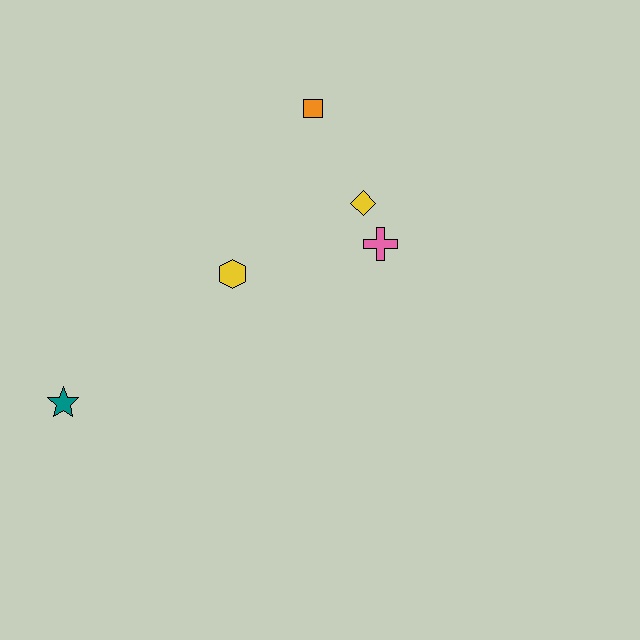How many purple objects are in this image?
There are no purple objects.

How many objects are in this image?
There are 5 objects.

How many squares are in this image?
There is 1 square.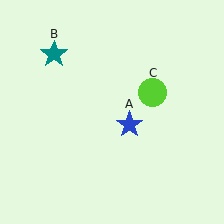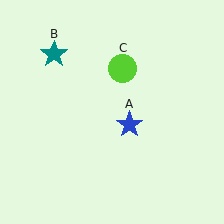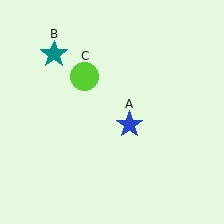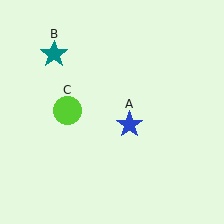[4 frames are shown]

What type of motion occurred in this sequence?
The lime circle (object C) rotated counterclockwise around the center of the scene.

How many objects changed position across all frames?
1 object changed position: lime circle (object C).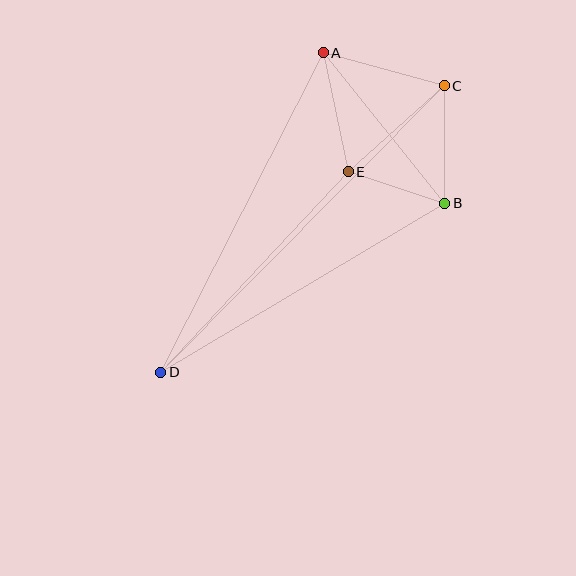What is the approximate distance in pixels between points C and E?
The distance between C and E is approximately 129 pixels.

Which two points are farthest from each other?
Points C and D are farthest from each other.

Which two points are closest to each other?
Points B and E are closest to each other.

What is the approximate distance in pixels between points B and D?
The distance between B and D is approximately 330 pixels.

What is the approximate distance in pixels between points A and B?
The distance between A and B is approximately 193 pixels.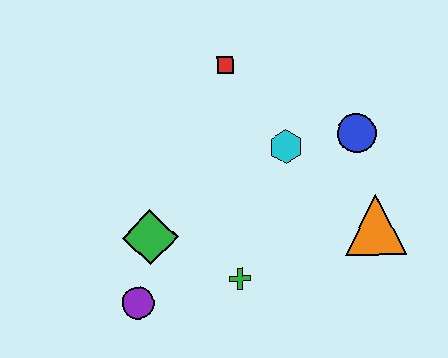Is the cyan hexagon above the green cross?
Yes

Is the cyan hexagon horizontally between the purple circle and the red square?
No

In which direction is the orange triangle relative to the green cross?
The orange triangle is to the right of the green cross.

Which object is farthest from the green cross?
The red square is farthest from the green cross.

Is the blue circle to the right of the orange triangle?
No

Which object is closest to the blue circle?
The cyan hexagon is closest to the blue circle.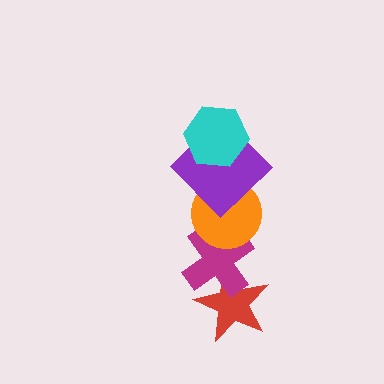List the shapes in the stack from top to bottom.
From top to bottom: the cyan hexagon, the purple diamond, the orange circle, the magenta cross, the red star.